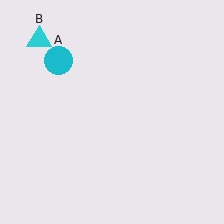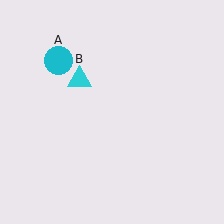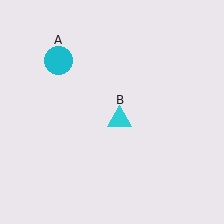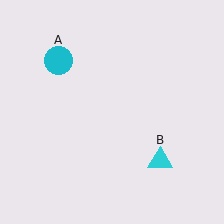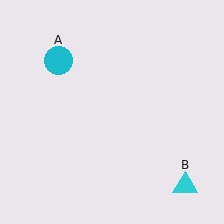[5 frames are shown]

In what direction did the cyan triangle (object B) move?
The cyan triangle (object B) moved down and to the right.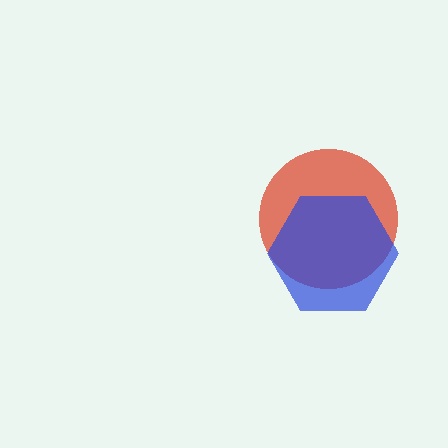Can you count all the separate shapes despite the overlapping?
Yes, there are 2 separate shapes.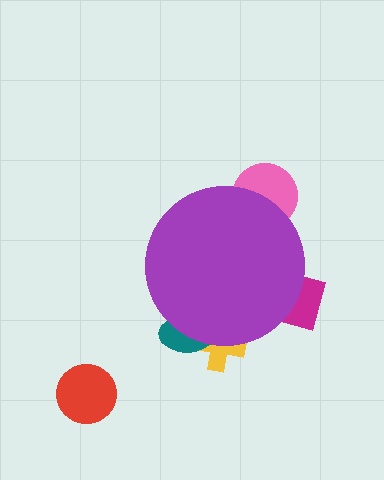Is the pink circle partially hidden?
Yes, the pink circle is partially hidden behind the purple circle.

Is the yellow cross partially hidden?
Yes, the yellow cross is partially hidden behind the purple circle.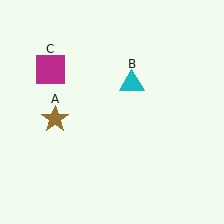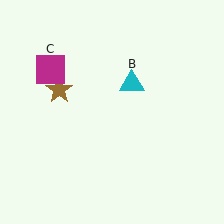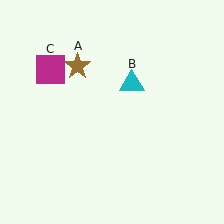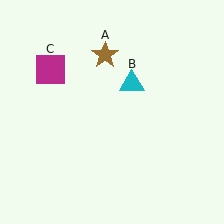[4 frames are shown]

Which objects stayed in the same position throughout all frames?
Cyan triangle (object B) and magenta square (object C) remained stationary.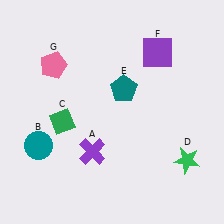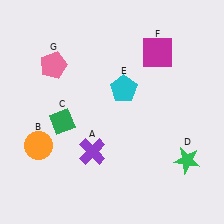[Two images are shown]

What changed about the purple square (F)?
In Image 1, F is purple. In Image 2, it changed to magenta.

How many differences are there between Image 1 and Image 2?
There are 3 differences between the two images.